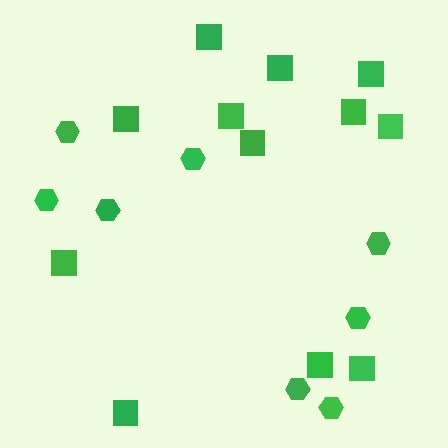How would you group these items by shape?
There are 2 groups: one group of hexagons (8) and one group of squares (12).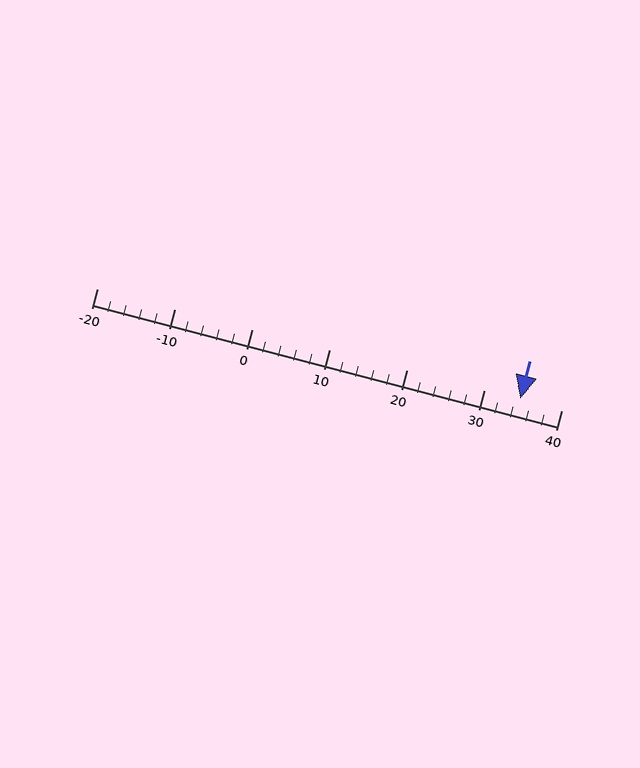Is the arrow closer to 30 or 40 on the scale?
The arrow is closer to 30.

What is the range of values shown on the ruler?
The ruler shows values from -20 to 40.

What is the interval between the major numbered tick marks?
The major tick marks are spaced 10 units apart.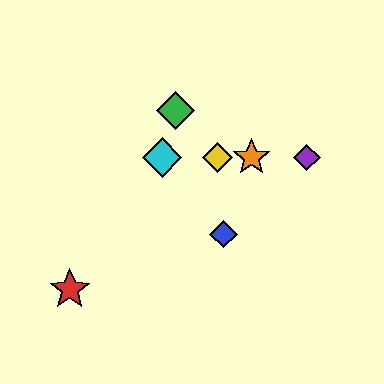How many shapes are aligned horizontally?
4 shapes (the yellow diamond, the purple diamond, the orange star, the cyan diamond) are aligned horizontally.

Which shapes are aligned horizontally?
The yellow diamond, the purple diamond, the orange star, the cyan diamond are aligned horizontally.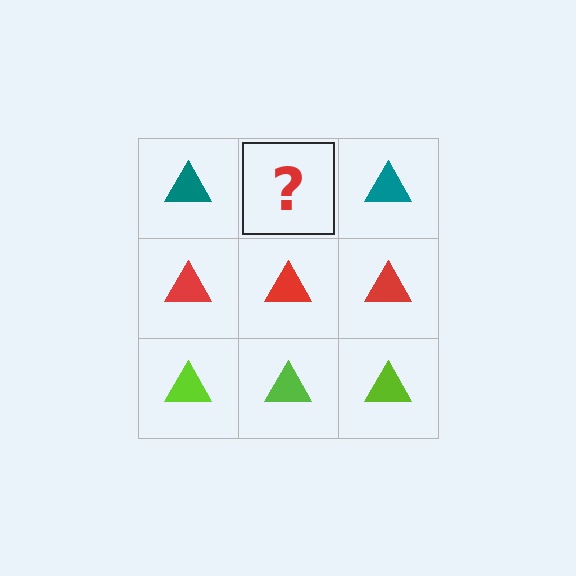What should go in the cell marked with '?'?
The missing cell should contain a teal triangle.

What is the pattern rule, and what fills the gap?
The rule is that each row has a consistent color. The gap should be filled with a teal triangle.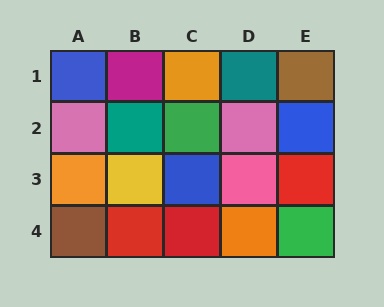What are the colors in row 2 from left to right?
Pink, teal, green, pink, blue.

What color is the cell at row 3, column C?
Blue.